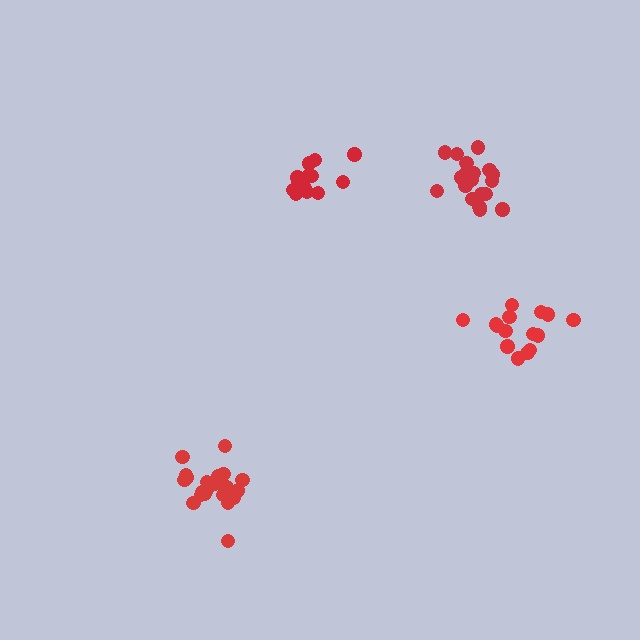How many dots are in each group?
Group 1: 15 dots, Group 2: 21 dots, Group 3: 15 dots, Group 4: 21 dots (72 total).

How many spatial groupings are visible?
There are 4 spatial groupings.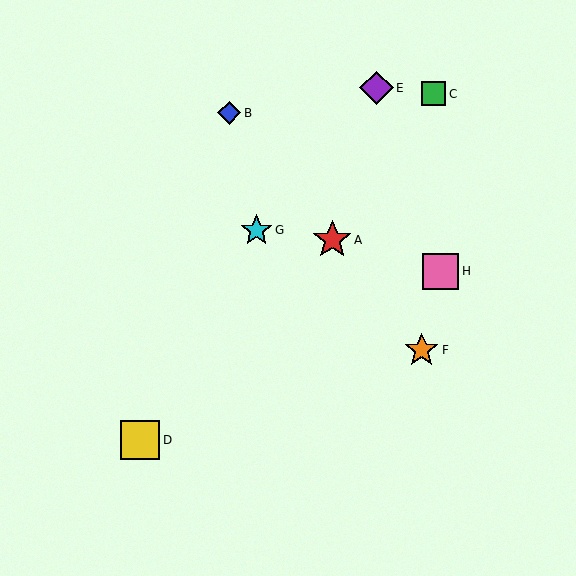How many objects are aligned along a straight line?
3 objects (A, B, F) are aligned along a straight line.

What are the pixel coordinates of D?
Object D is at (140, 440).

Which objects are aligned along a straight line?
Objects A, B, F are aligned along a straight line.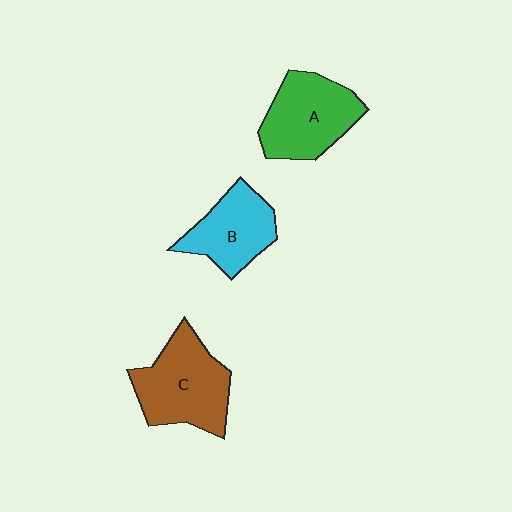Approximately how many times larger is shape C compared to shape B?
Approximately 1.3 times.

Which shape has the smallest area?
Shape B (cyan).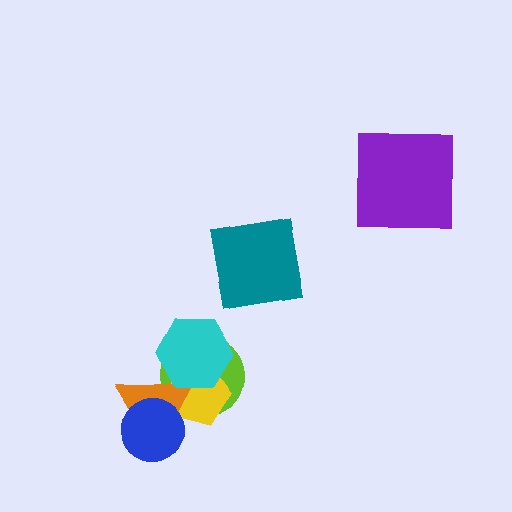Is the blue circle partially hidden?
No, no other shape covers it.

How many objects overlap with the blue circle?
2 objects overlap with the blue circle.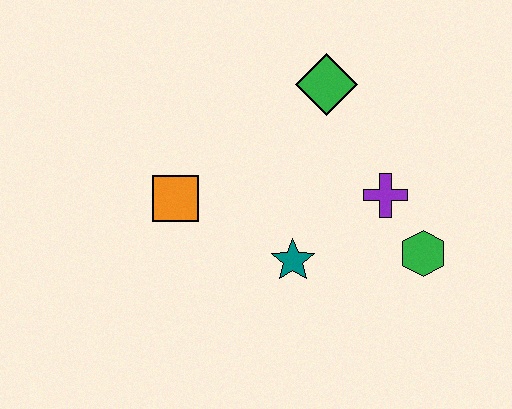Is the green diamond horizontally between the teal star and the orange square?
No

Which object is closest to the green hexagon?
The purple cross is closest to the green hexagon.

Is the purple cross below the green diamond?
Yes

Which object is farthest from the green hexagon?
The orange square is farthest from the green hexagon.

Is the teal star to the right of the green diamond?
No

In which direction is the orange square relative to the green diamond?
The orange square is to the left of the green diamond.